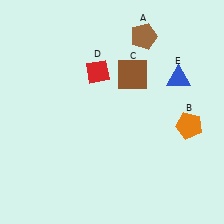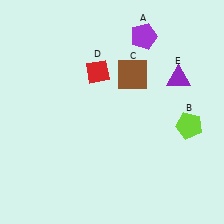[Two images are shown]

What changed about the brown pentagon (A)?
In Image 1, A is brown. In Image 2, it changed to purple.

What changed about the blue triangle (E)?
In Image 1, E is blue. In Image 2, it changed to purple.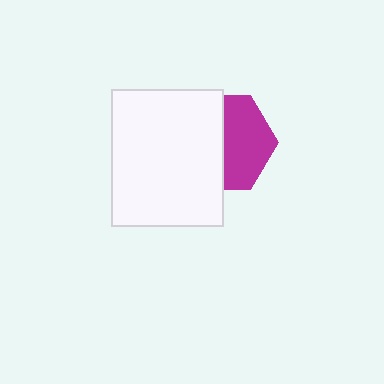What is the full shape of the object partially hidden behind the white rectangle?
The partially hidden object is a magenta hexagon.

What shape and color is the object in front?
The object in front is a white rectangle.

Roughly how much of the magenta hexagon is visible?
About half of it is visible (roughly 50%).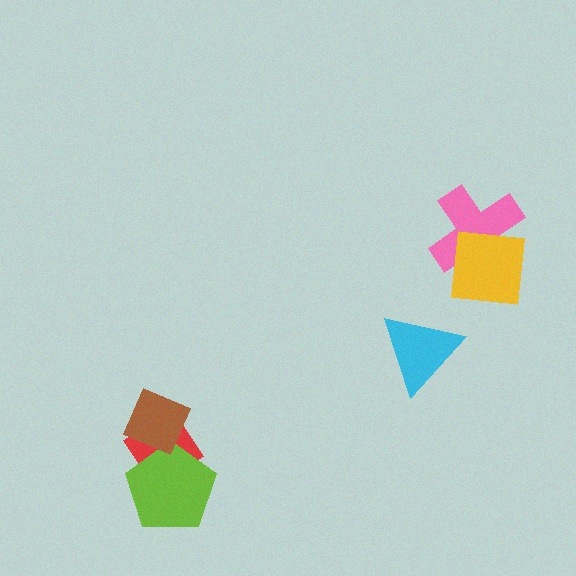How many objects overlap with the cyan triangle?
0 objects overlap with the cyan triangle.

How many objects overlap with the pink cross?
1 object overlaps with the pink cross.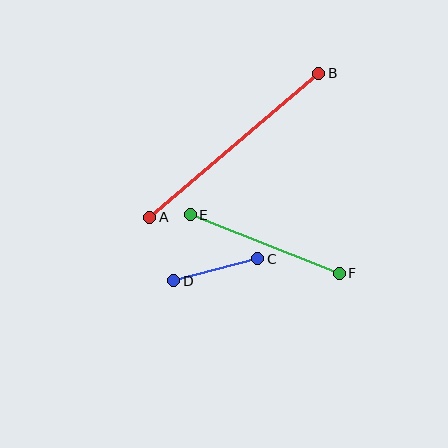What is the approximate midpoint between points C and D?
The midpoint is at approximately (216, 270) pixels.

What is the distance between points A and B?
The distance is approximately 222 pixels.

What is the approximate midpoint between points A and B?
The midpoint is at approximately (234, 145) pixels.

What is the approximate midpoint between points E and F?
The midpoint is at approximately (265, 244) pixels.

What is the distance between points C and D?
The distance is approximately 87 pixels.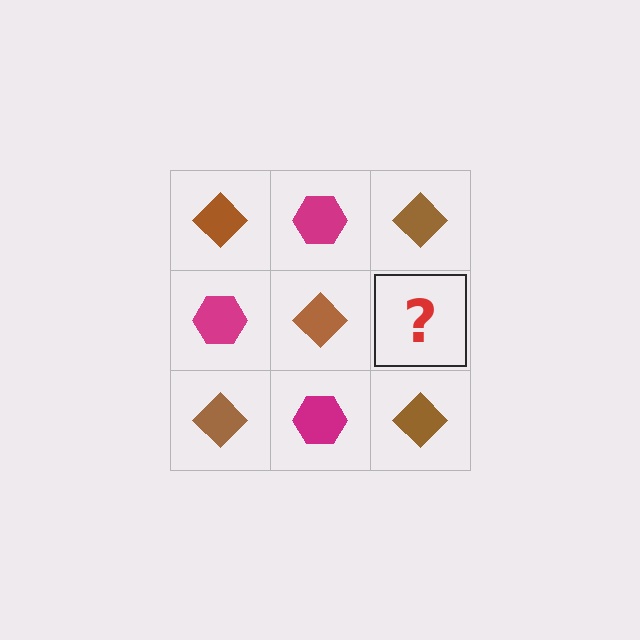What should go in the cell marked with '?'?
The missing cell should contain a magenta hexagon.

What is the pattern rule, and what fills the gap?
The rule is that it alternates brown diamond and magenta hexagon in a checkerboard pattern. The gap should be filled with a magenta hexagon.